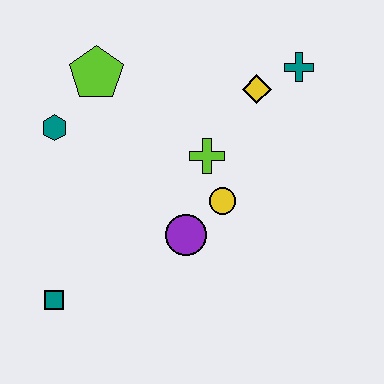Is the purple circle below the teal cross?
Yes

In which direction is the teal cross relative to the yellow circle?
The teal cross is above the yellow circle.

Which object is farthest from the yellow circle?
The teal square is farthest from the yellow circle.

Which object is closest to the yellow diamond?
The teal cross is closest to the yellow diamond.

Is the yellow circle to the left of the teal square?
No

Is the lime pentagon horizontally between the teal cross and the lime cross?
No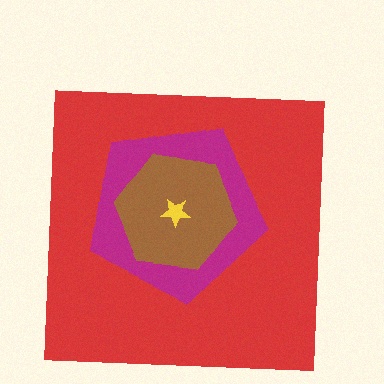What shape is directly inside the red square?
The magenta pentagon.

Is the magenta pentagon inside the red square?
Yes.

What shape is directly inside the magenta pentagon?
The brown hexagon.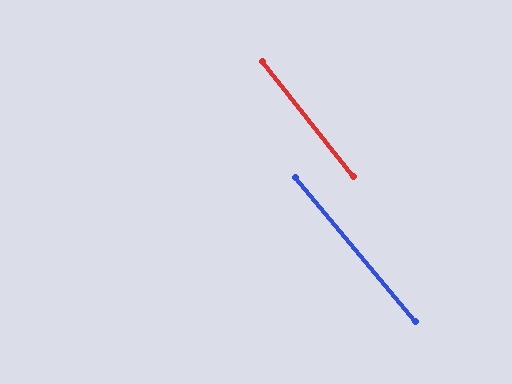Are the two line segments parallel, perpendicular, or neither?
Parallel — their directions differ by only 1.4°.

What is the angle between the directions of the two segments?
Approximately 1 degree.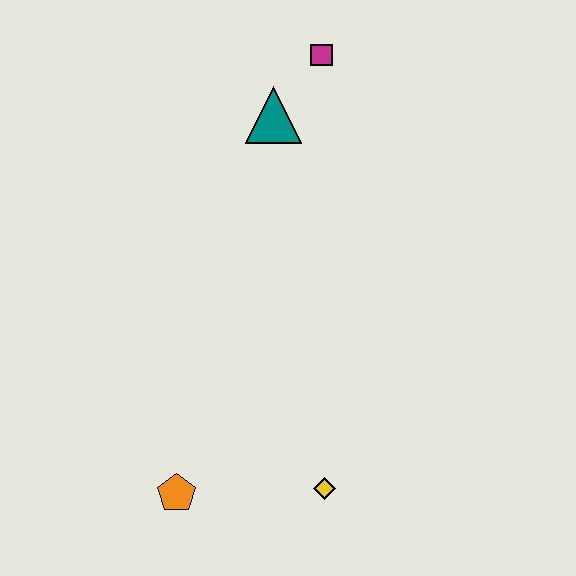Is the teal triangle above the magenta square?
No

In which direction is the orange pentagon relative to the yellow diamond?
The orange pentagon is to the left of the yellow diamond.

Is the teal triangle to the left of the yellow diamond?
Yes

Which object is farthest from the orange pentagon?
The magenta square is farthest from the orange pentagon.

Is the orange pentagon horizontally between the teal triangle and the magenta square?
No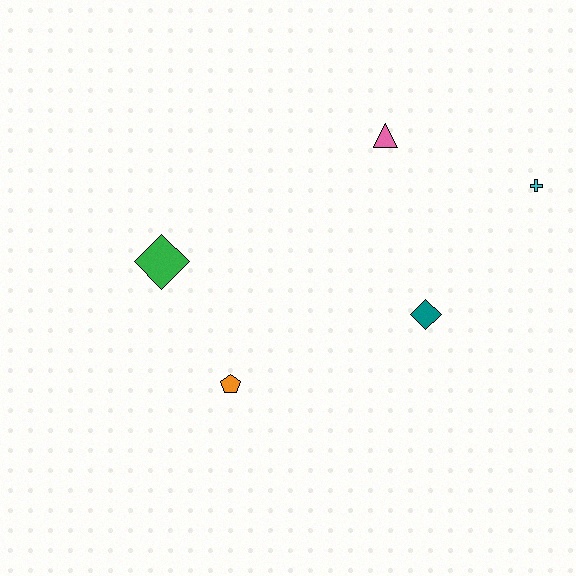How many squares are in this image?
There are no squares.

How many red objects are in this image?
There are no red objects.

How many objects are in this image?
There are 5 objects.